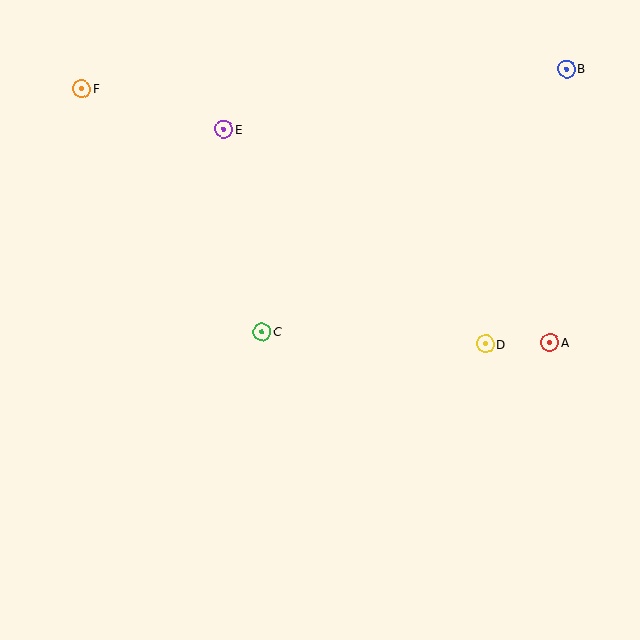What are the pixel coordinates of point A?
Point A is at (550, 342).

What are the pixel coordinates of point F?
Point F is at (82, 88).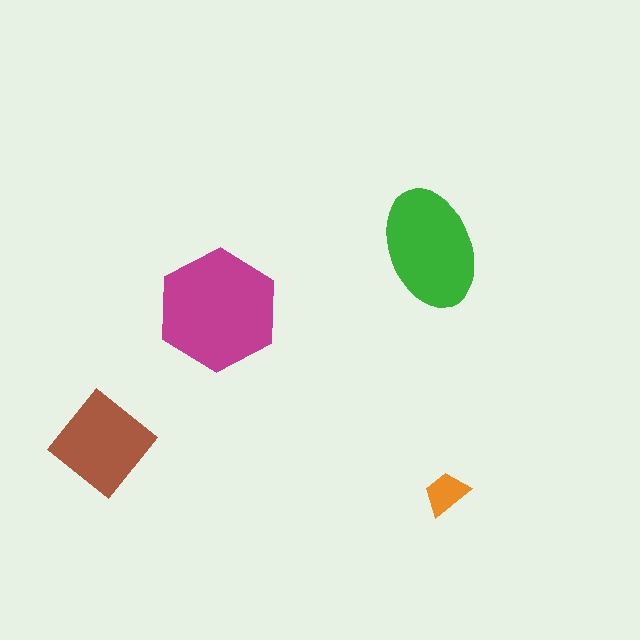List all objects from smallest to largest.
The orange trapezoid, the brown diamond, the green ellipse, the magenta hexagon.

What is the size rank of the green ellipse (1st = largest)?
2nd.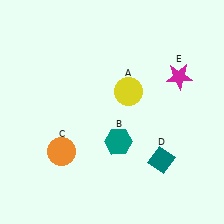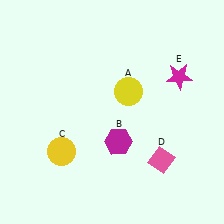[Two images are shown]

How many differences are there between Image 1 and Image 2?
There are 3 differences between the two images.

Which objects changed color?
B changed from teal to magenta. C changed from orange to yellow. D changed from teal to pink.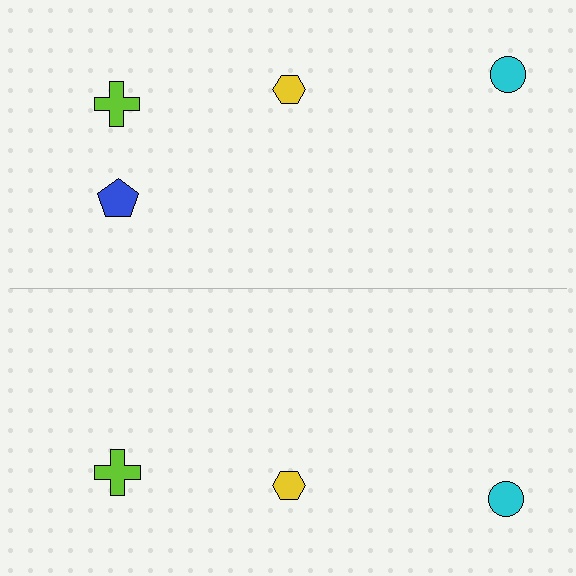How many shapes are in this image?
There are 7 shapes in this image.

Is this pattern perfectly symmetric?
No, the pattern is not perfectly symmetric. A blue pentagon is missing from the bottom side.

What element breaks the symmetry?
A blue pentagon is missing from the bottom side.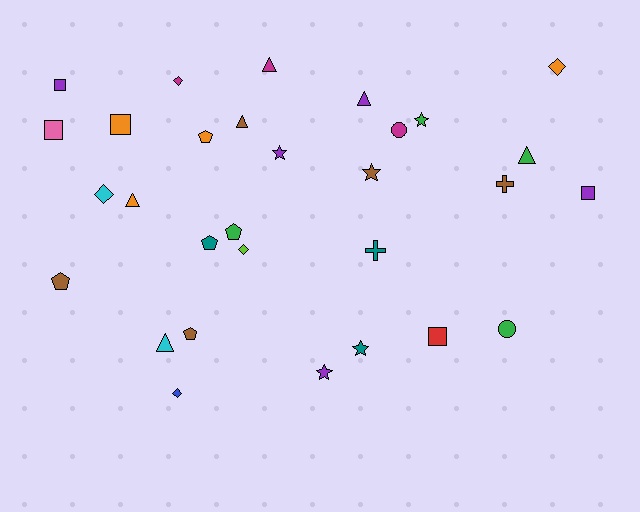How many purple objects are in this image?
There are 5 purple objects.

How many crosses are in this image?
There are 2 crosses.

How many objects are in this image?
There are 30 objects.